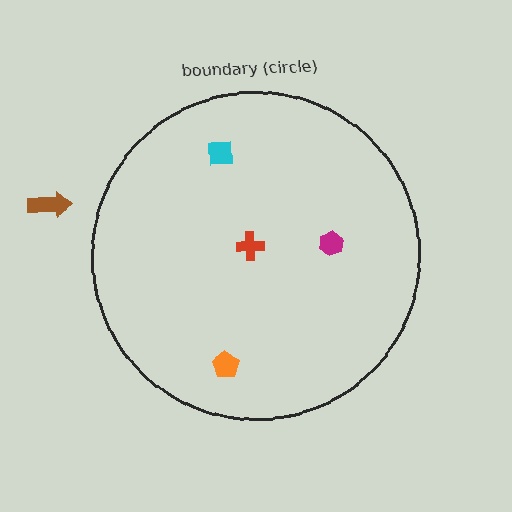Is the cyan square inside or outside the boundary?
Inside.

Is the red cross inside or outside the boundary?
Inside.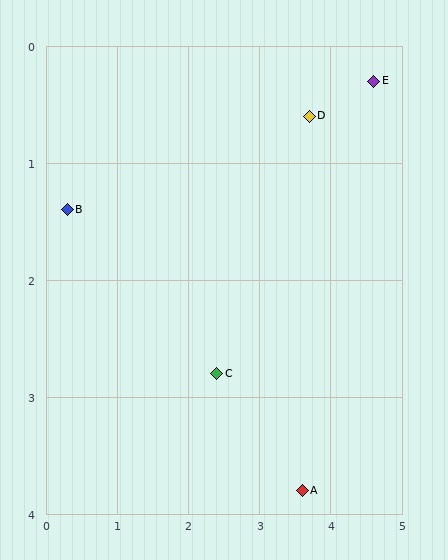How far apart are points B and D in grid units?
Points B and D are about 3.5 grid units apart.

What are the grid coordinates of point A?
Point A is at approximately (3.6, 3.8).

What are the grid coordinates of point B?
Point B is at approximately (0.3, 1.4).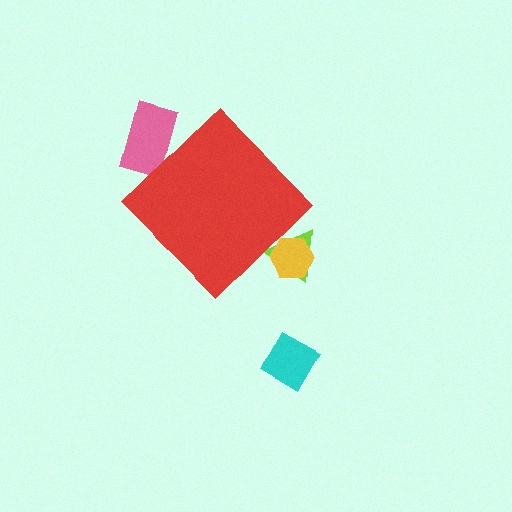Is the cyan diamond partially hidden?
No, the cyan diamond is fully visible.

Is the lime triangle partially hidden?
Yes, the lime triangle is partially hidden behind the red diamond.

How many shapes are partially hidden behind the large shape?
3 shapes are partially hidden.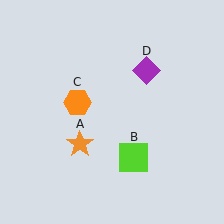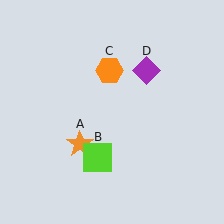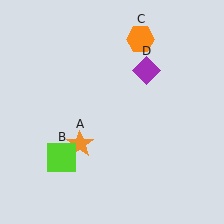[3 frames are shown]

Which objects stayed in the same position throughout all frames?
Orange star (object A) and purple diamond (object D) remained stationary.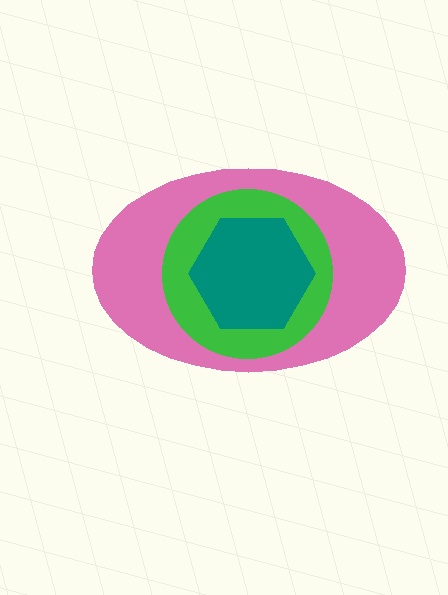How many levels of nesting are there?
3.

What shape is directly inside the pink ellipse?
The green circle.